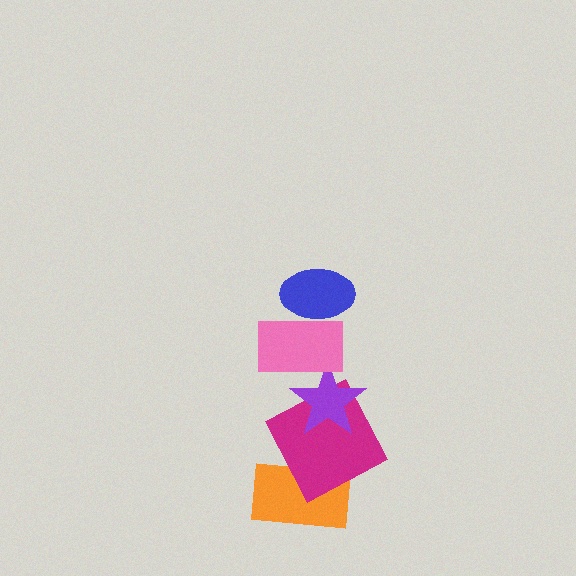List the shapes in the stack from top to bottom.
From top to bottom: the blue ellipse, the pink rectangle, the purple star, the magenta square, the orange rectangle.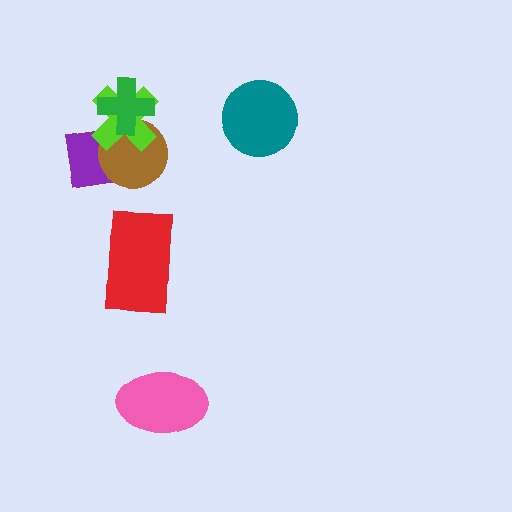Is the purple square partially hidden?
Yes, it is partially covered by another shape.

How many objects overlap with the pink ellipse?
0 objects overlap with the pink ellipse.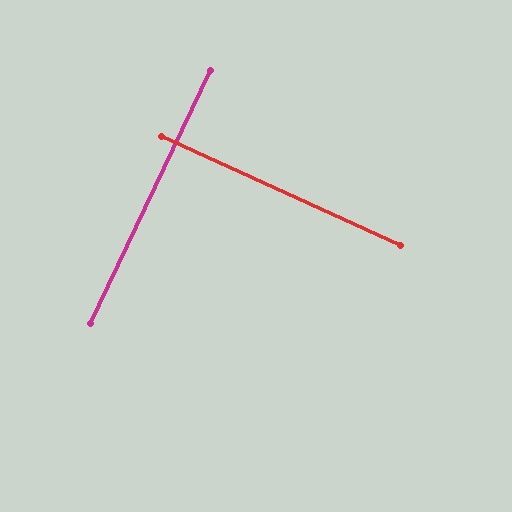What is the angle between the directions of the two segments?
Approximately 89 degrees.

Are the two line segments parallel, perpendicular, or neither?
Perpendicular — they meet at approximately 89°.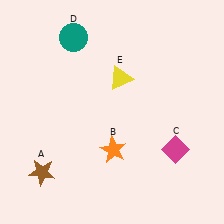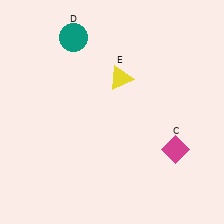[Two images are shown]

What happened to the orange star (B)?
The orange star (B) was removed in Image 2. It was in the bottom-right area of Image 1.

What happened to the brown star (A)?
The brown star (A) was removed in Image 2. It was in the bottom-left area of Image 1.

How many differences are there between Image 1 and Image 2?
There are 2 differences between the two images.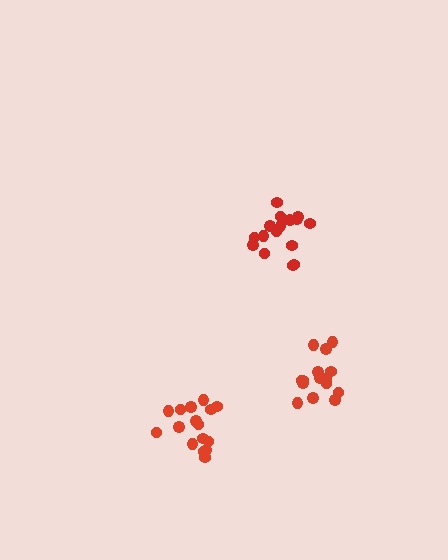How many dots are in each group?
Group 1: 16 dots, Group 2: 15 dots, Group 3: 16 dots (47 total).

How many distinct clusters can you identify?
There are 3 distinct clusters.